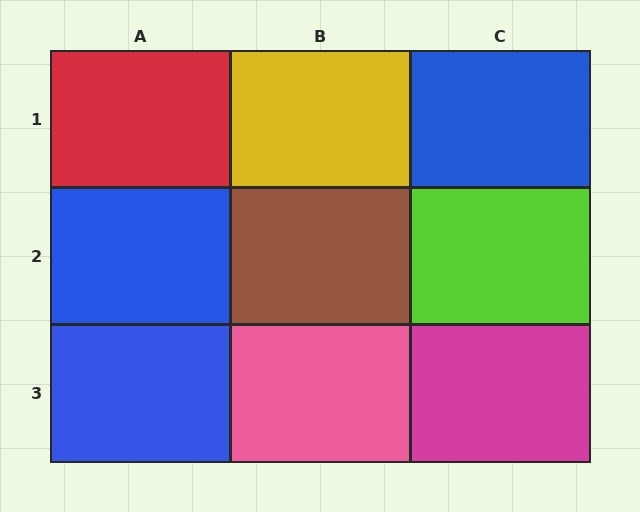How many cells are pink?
1 cell is pink.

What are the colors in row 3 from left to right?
Blue, pink, magenta.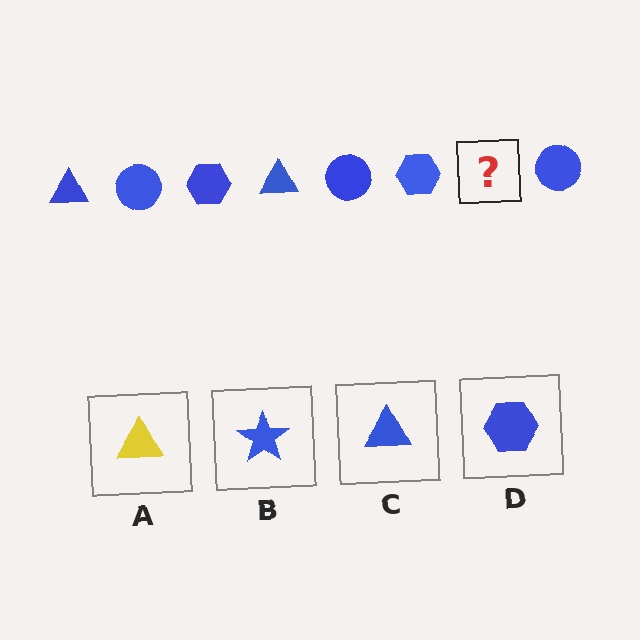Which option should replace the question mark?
Option C.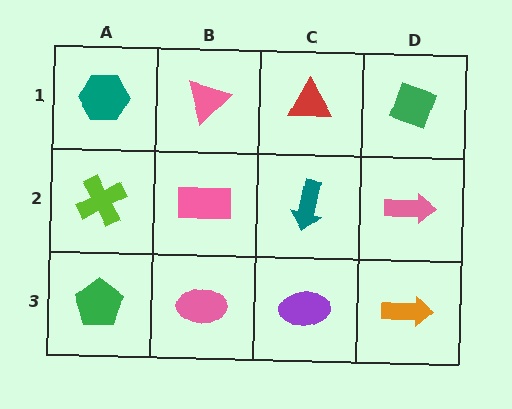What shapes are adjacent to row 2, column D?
A green diamond (row 1, column D), an orange arrow (row 3, column D), a teal arrow (row 2, column C).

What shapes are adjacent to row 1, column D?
A pink arrow (row 2, column D), a red triangle (row 1, column C).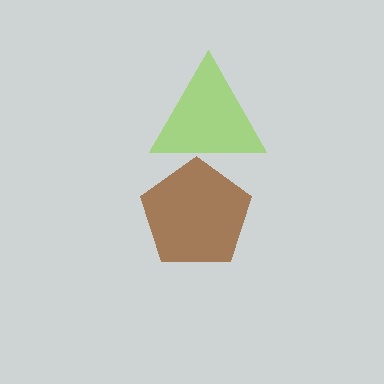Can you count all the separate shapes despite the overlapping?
Yes, there are 2 separate shapes.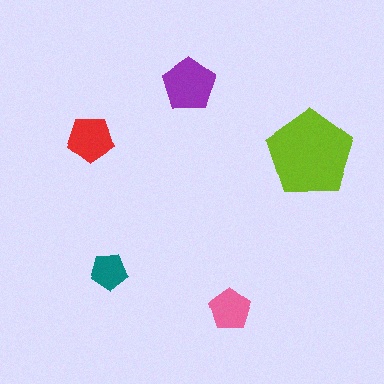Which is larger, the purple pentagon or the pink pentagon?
The purple one.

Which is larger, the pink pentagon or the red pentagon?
The red one.